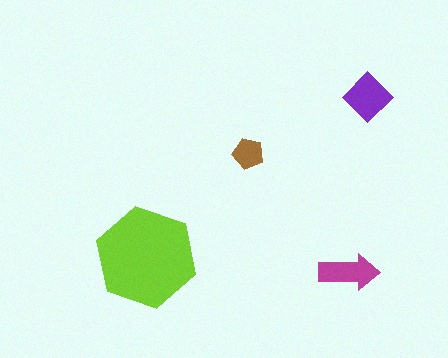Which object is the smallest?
The brown pentagon.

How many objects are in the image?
There are 4 objects in the image.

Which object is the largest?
The lime hexagon.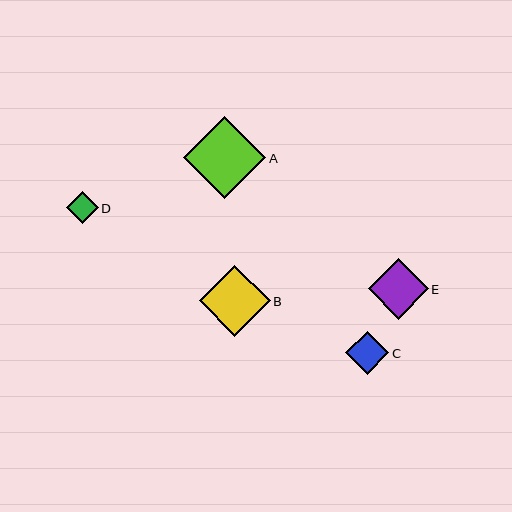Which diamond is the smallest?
Diamond D is the smallest with a size of approximately 31 pixels.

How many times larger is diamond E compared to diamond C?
Diamond E is approximately 1.4 times the size of diamond C.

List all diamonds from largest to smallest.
From largest to smallest: A, B, E, C, D.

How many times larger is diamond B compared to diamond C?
Diamond B is approximately 1.6 times the size of diamond C.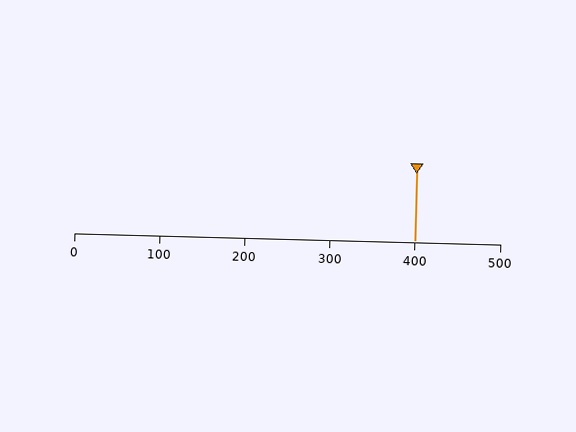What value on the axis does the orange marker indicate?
The marker indicates approximately 400.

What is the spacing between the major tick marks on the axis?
The major ticks are spaced 100 apart.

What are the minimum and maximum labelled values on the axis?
The axis runs from 0 to 500.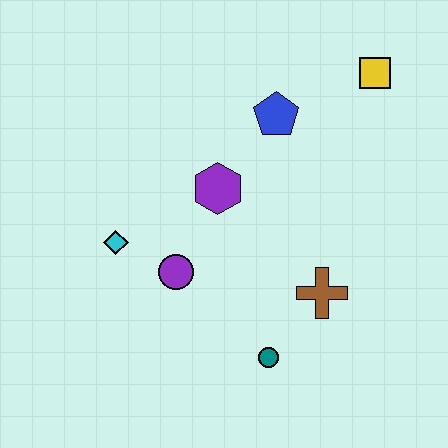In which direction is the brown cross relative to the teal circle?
The brown cross is above the teal circle.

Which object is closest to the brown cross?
The teal circle is closest to the brown cross.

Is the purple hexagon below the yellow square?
Yes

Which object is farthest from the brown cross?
The yellow square is farthest from the brown cross.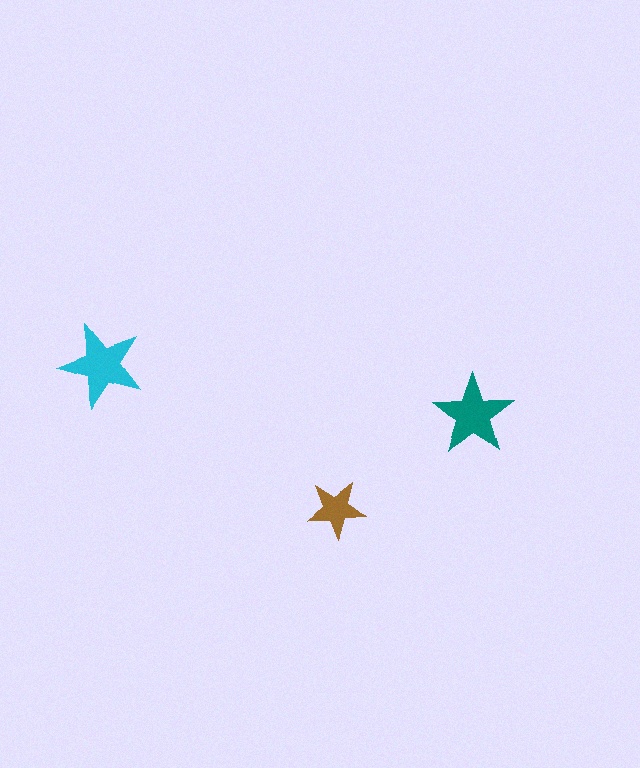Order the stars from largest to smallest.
the cyan one, the teal one, the brown one.